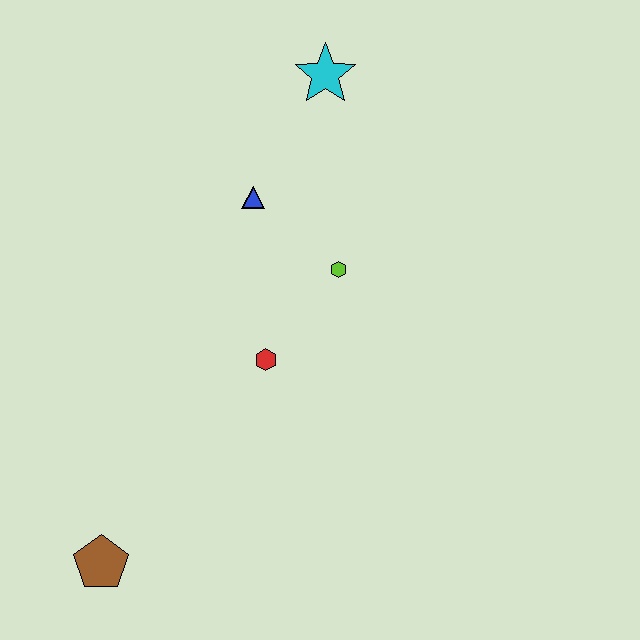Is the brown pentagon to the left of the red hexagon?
Yes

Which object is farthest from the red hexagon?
The cyan star is farthest from the red hexagon.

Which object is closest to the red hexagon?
The lime hexagon is closest to the red hexagon.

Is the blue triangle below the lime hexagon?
No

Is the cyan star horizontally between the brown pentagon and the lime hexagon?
Yes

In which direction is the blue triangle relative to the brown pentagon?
The blue triangle is above the brown pentagon.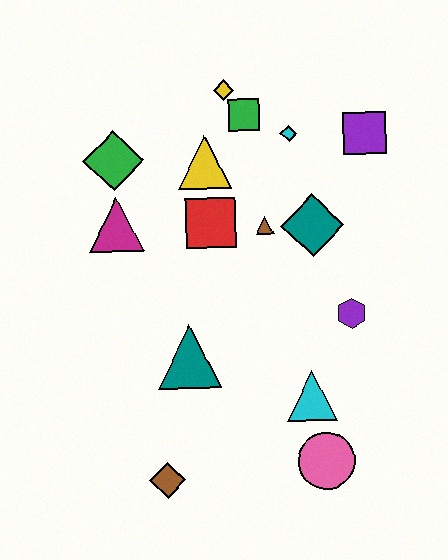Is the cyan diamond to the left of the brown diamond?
No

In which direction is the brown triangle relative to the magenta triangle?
The brown triangle is to the right of the magenta triangle.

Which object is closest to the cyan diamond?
The green square is closest to the cyan diamond.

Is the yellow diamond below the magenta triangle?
No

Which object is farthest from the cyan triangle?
The yellow diamond is farthest from the cyan triangle.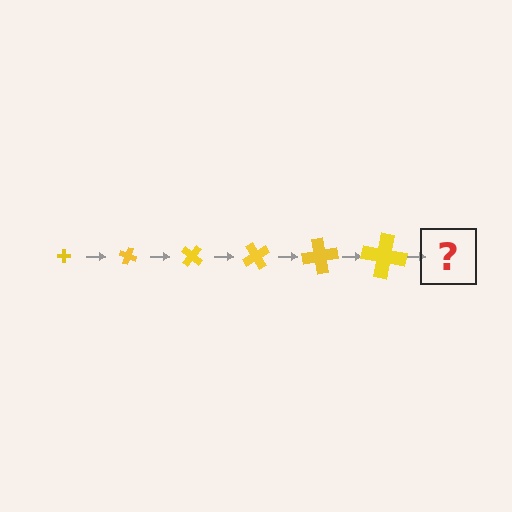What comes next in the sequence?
The next element should be a cross, larger than the previous one and rotated 120 degrees from the start.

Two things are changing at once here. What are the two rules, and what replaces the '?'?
The two rules are that the cross grows larger each step and it rotates 20 degrees each step. The '?' should be a cross, larger than the previous one and rotated 120 degrees from the start.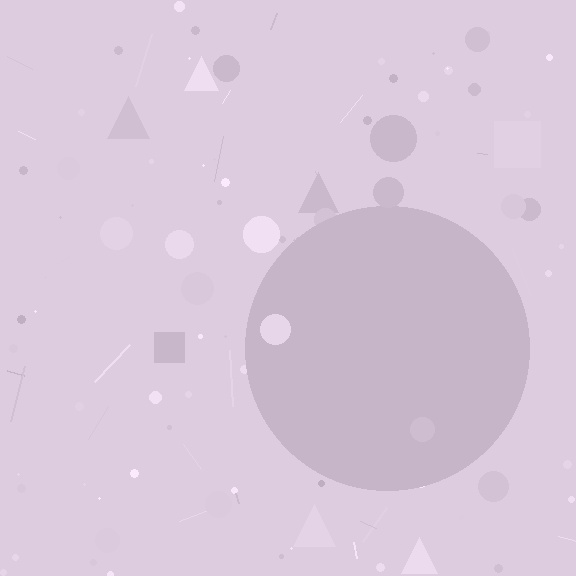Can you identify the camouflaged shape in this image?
The camouflaged shape is a circle.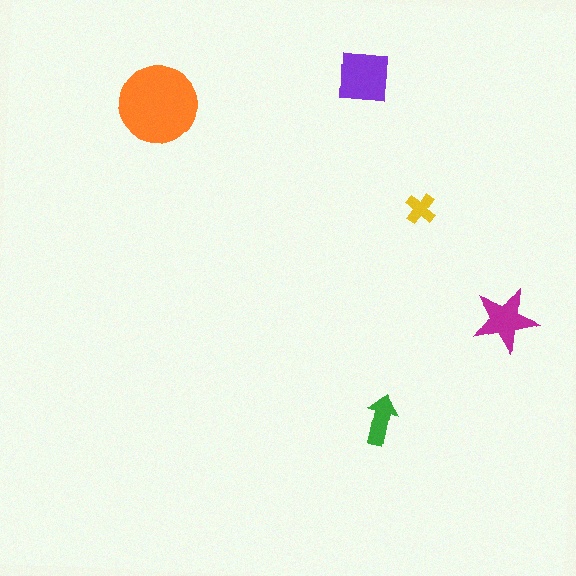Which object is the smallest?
The yellow cross.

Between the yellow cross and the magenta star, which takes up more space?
The magenta star.